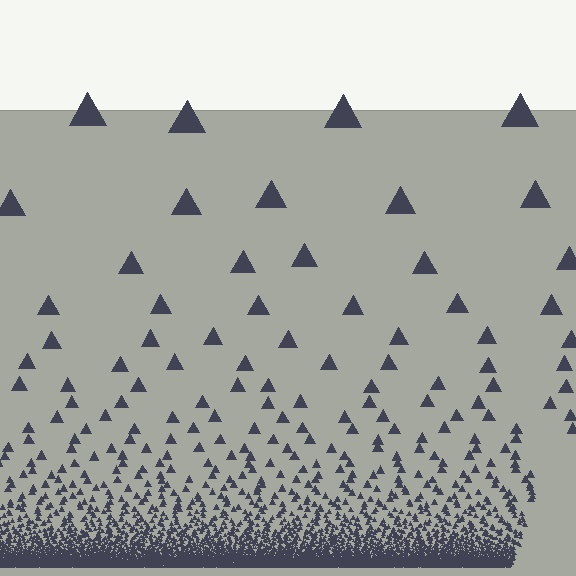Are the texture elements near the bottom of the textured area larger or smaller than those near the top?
Smaller. The gradient is inverted — elements near the bottom are smaller and denser.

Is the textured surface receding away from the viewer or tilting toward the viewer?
The surface appears to tilt toward the viewer. Texture elements get larger and sparser toward the top.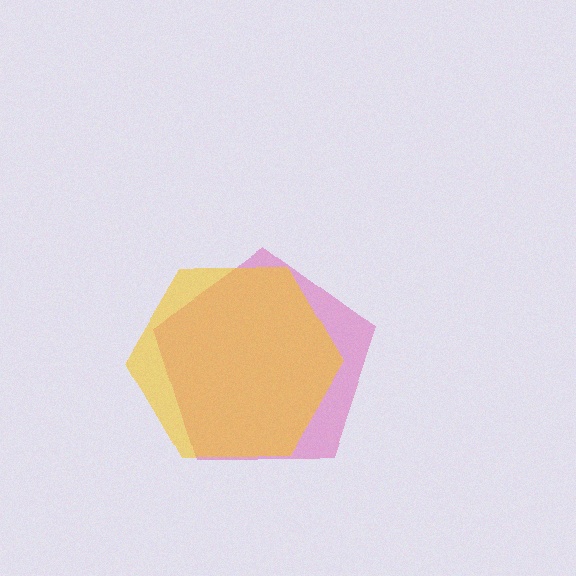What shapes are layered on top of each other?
The layered shapes are: a pink pentagon, a yellow hexagon.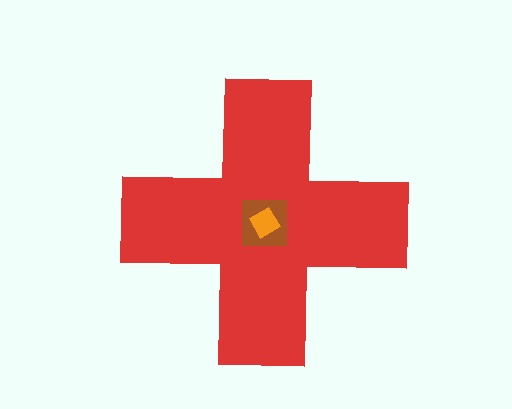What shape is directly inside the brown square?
The orange diamond.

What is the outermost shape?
The red cross.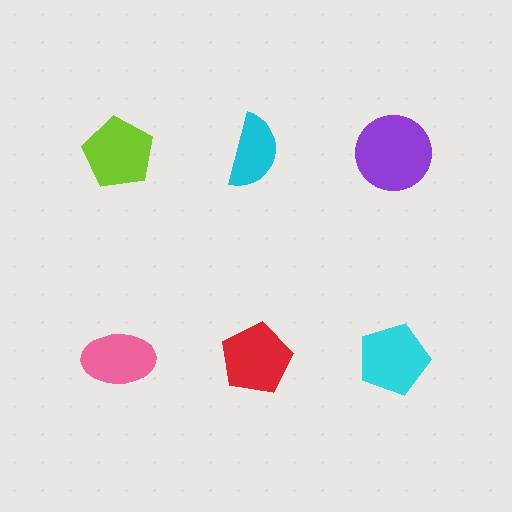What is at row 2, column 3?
A cyan pentagon.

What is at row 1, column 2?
A cyan semicircle.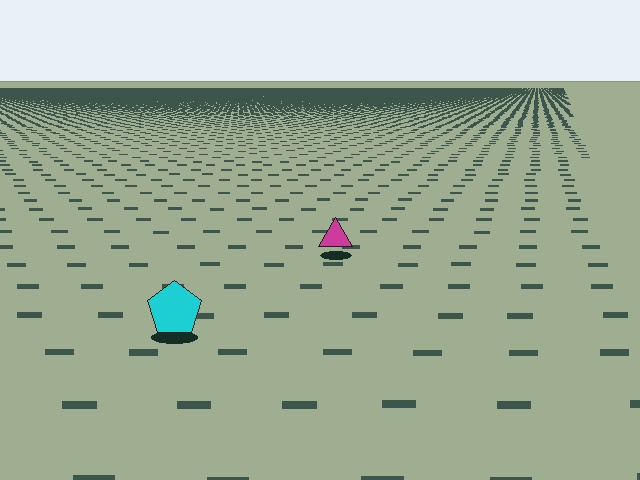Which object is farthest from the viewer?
The magenta triangle is farthest from the viewer. It appears smaller and the ground texture around it is denser.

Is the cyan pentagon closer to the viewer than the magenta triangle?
Yes. The cyan pentagon is closer — you can tell from the texture gradient: the ground texture is coarser near it.